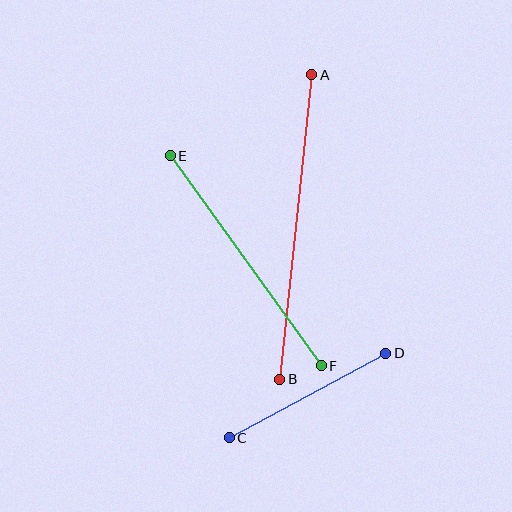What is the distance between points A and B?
The distance is approximately 306 pixels.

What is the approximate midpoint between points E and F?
The midpoint is at approximately (246, 261) pixels.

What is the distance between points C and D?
The distance is approximately 178 pixels.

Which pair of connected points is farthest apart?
Points A and B are farthest apart.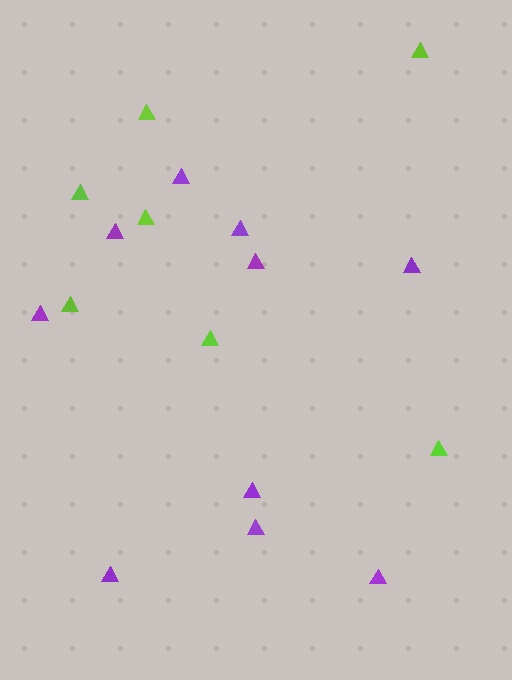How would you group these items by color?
There are 2 groups: one group of lime triangles (7) and one group of purple triangles (10).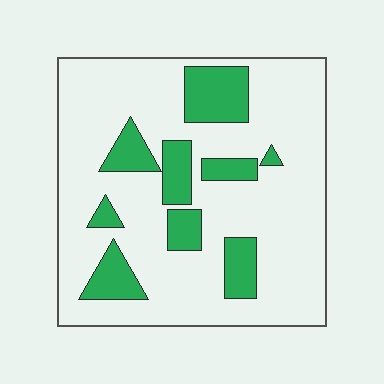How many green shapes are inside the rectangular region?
9.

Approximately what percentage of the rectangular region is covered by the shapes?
Approximately 20%.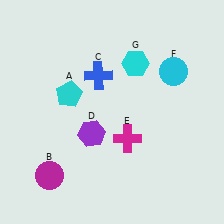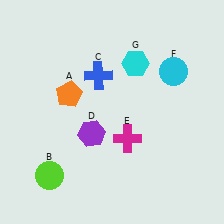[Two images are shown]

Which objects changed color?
A changed from cyan to orange. B changed from magenta to lime.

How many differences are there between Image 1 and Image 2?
There are 2 differences between the two images.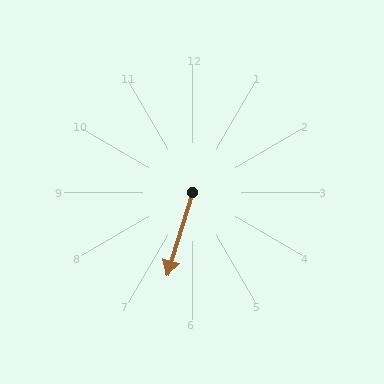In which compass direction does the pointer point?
South.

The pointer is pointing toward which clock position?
Roughly 7 o'clock.